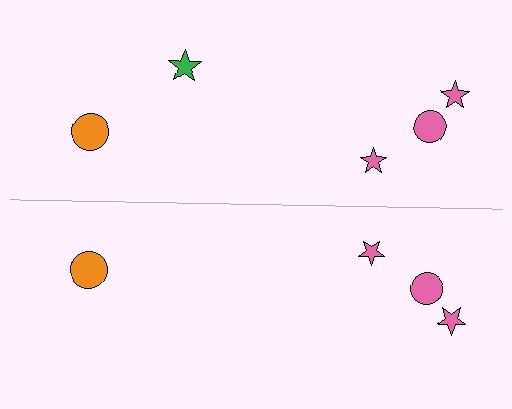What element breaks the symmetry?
A green star is missing from the bottom side.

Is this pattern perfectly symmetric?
No, the pattern is not perfectly symmetric. A green star is missing from the bottom side.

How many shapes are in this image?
There are 9 shapes in this image.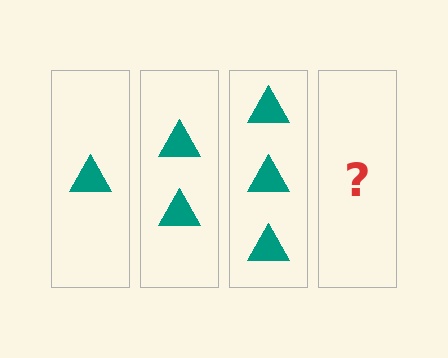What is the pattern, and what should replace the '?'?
The pattern is that each step adds one more triangle. The '?' should be 4 triangles.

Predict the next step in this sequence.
The next step is 4 triangles.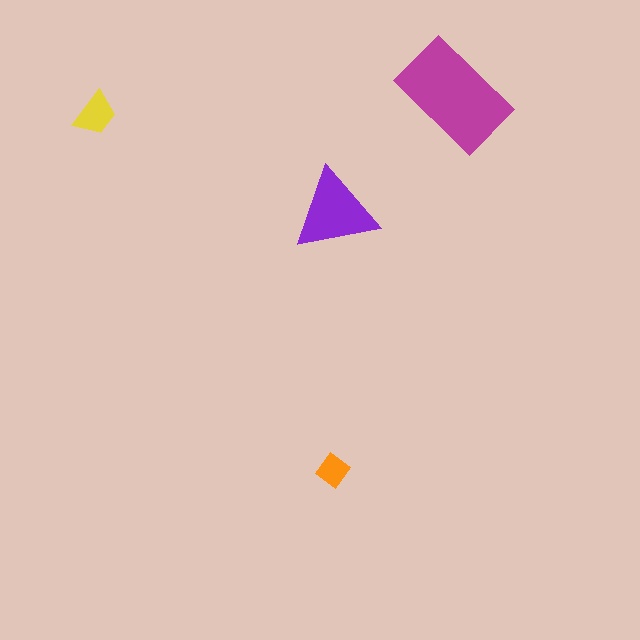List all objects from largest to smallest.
The magenta rectangle, the purple triangle, the yellow trapezoid, the orange diamond.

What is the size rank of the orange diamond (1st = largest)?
4th.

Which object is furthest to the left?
The yellow trapezoid is leftmost.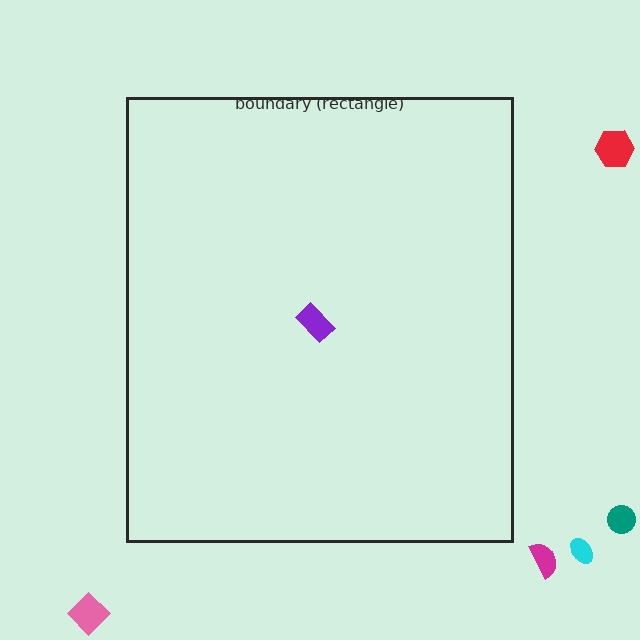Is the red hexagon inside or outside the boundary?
Outside.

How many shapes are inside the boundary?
1 inside, 5 outside.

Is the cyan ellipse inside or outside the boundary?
Outside.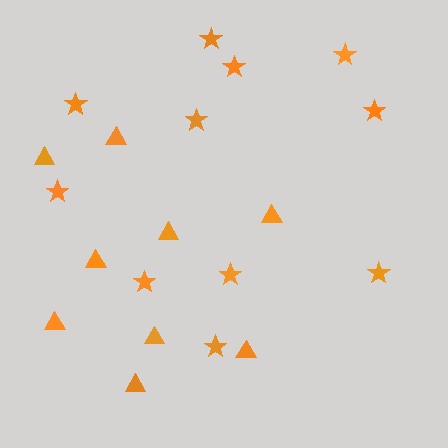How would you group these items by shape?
There are 2 groups: one group of stars (11) and one group of triangles (9).